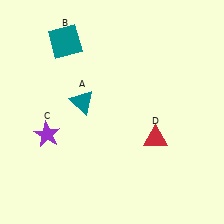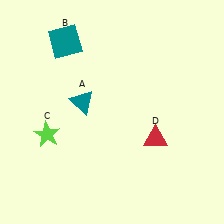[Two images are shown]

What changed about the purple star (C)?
In Image 1, C is purple. In Image 2, it changed to lime.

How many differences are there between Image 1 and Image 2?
There is 1 difference between the two images.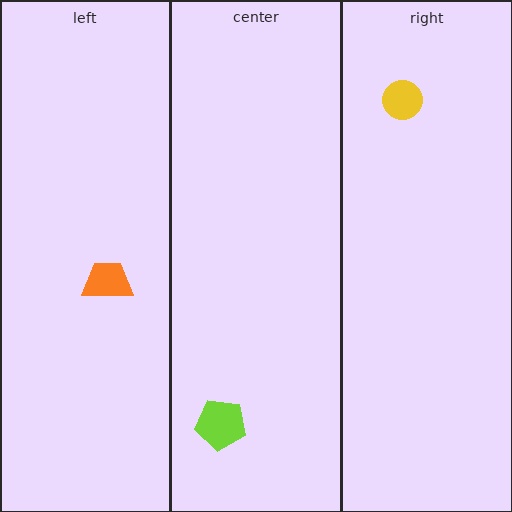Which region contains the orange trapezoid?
The left region.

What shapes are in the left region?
The orange trapezoid.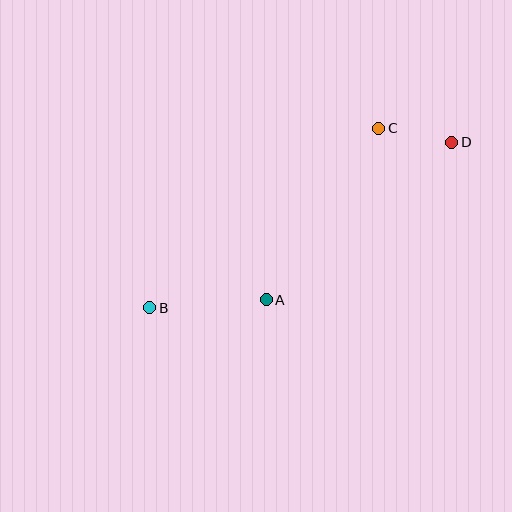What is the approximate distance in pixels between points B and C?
The distance between B and C is approximately 291 pixels.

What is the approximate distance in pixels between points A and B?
The distance between A and B is approximately 117 pixels.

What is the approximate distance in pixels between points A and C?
The distance between A and C is approximately 205 pixels.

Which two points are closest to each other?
Points C and D are closest to each other.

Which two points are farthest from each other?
Points B and D are farthest from each other.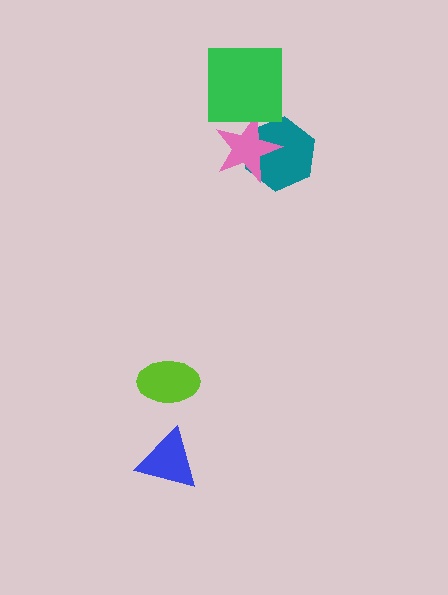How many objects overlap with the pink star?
2 objects overlap with the pink star.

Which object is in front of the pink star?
The green square is in front of the pink star.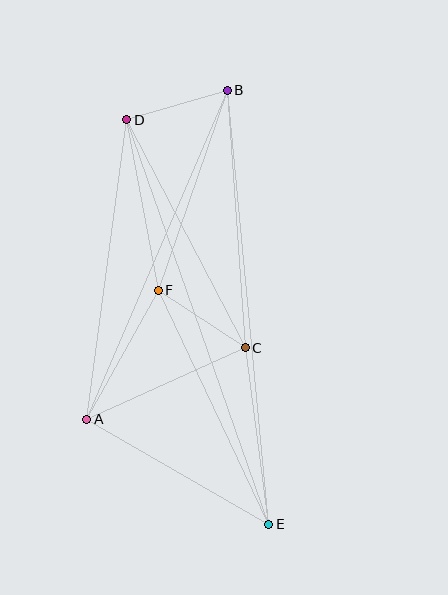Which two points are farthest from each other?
Points B and E are farthest from each other.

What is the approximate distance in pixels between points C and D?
The distance between C and D is approximately 257 pixels.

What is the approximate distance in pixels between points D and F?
The distance between D and F is approximately 174 pixels.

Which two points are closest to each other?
Points C and F are closest to each other.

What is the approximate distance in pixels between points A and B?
The distance between A and B is approximately 358 pixels.